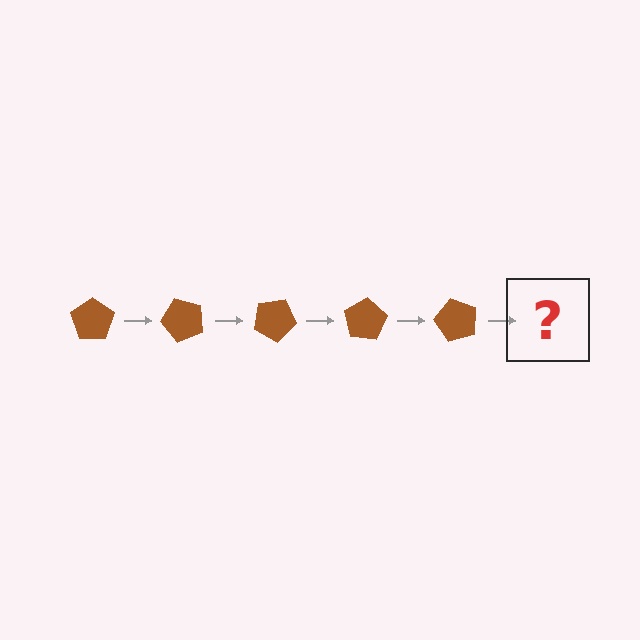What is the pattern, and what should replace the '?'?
The pattern is that the pentagon rotates 50 degrees each step. The '?' should be a brown pentagon rotated 250 degrees.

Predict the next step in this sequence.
The next step is a brown pentagon rotated 250 degrees.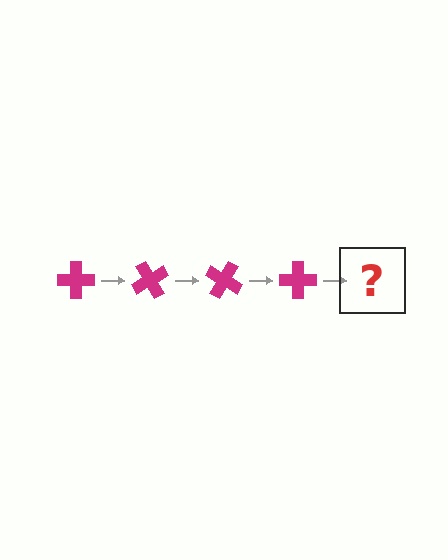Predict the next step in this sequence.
The next step is a magenta cross rotated 240 degrees.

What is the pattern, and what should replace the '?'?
The pattern is that the cross rotates 60 degrees each step. The '?' should be a magenta cross rotated 240 degrees.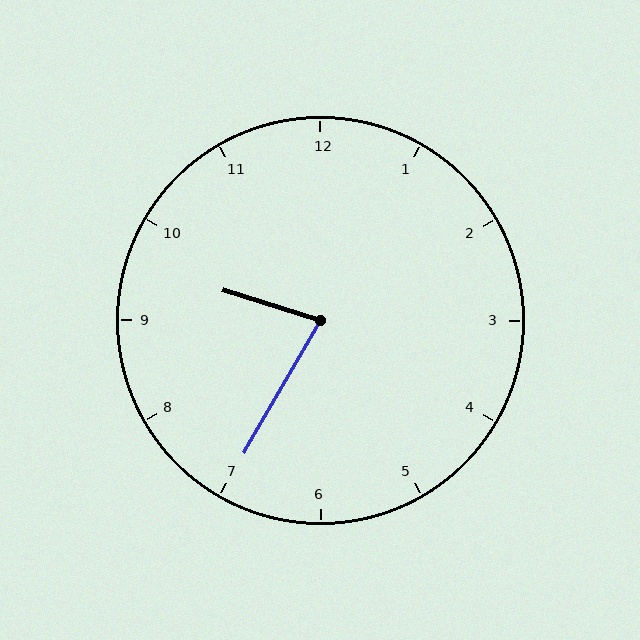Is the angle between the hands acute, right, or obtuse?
It is acute.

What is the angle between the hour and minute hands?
Approximately 78 degrees.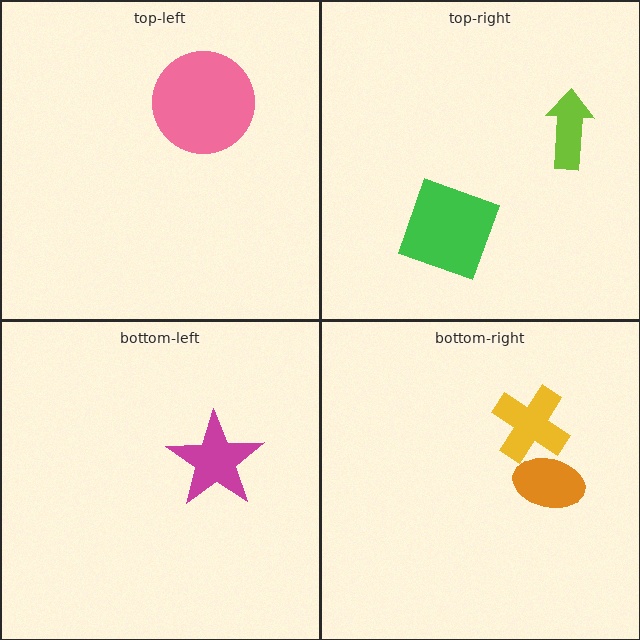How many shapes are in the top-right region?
2.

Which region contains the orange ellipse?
The bottom-right region.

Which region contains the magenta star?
The bottom-left region.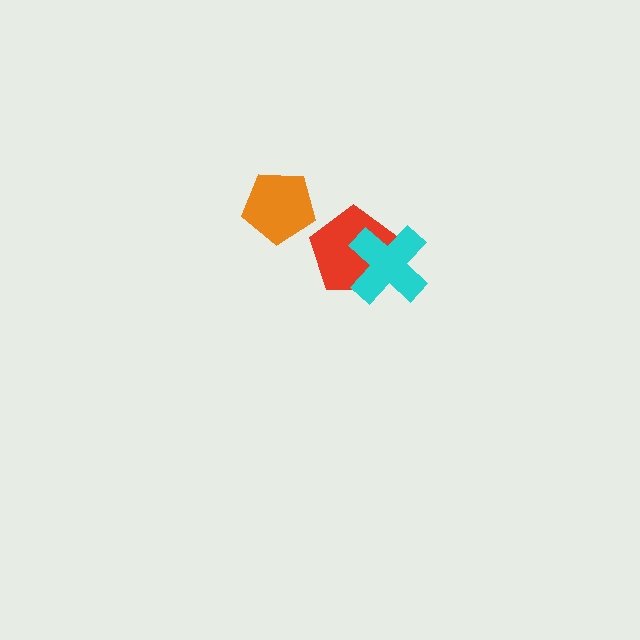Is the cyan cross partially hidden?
No, no other shape covers it.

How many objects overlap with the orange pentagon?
0 objects overlap with the orange pentagon.